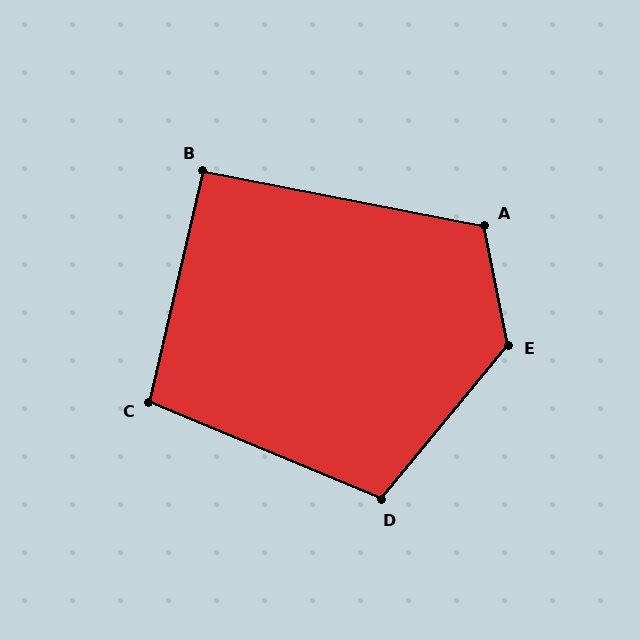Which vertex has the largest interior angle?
E, at approximately 129 degrees.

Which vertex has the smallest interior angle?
B, at approximately 92 degrees.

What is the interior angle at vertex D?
Approximately 107 degrees (obtuse).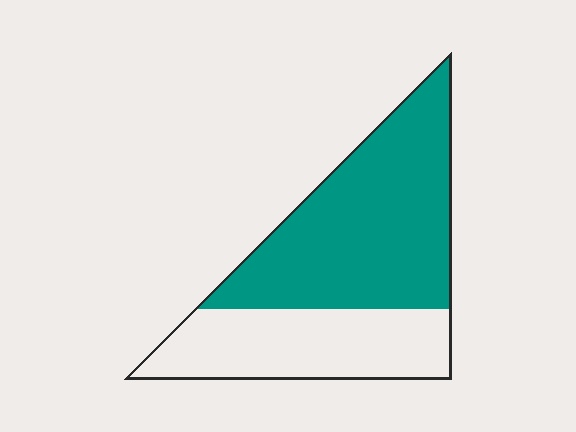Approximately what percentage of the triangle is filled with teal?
Approximately 60%.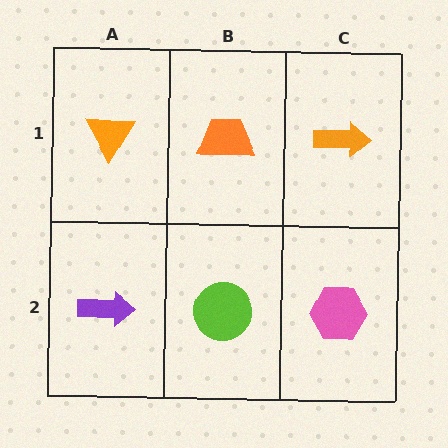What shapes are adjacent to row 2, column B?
An orange trapezoid (row 1, column B), a purple arrow (row 2, column A), a pink hexagon (row 2, column C).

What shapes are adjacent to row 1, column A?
A purple arrow (row 2, column A), an orange trapezoid (row 1, column B).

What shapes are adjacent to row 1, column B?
A lime circle (row 2, column B), an orange triangle (row 1, column A), an orange arrow (row 1, column C).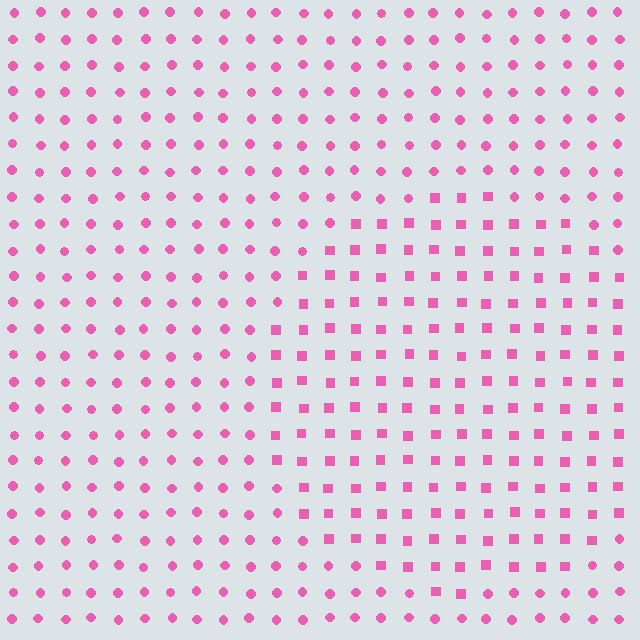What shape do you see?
I see a circle.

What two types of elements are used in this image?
The image uses squares inside the circle region and circles outside it.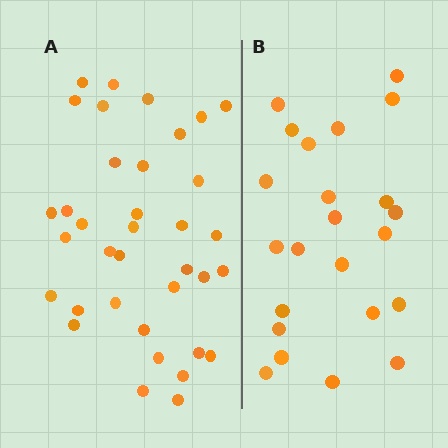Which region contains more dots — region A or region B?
Region A (the left region) has more dots.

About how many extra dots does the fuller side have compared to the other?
Region A has approximately 15 more dots than region B.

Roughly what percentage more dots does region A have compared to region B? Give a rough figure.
About 55% more.